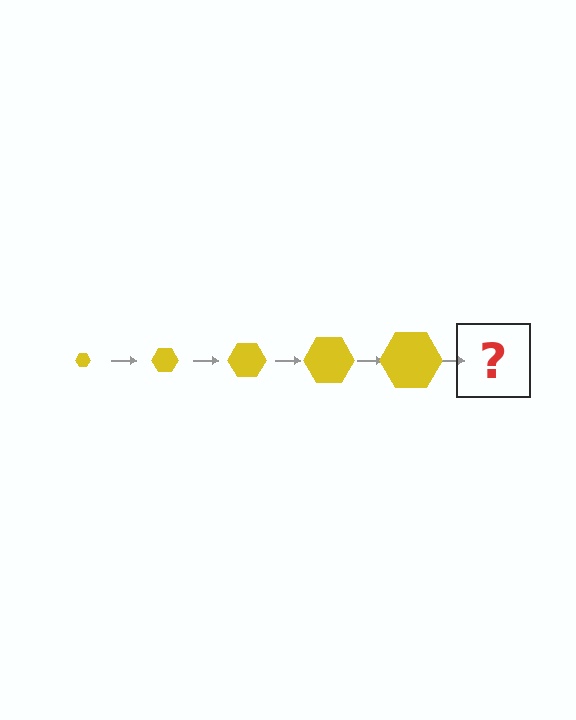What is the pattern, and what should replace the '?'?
The pattern is that the hexagon gets progressively larger each step. The '?' should be a yellow hexagon, larger than the previous one.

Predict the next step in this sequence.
The next step is a yellow hexagon, larger than the previous one.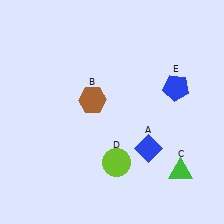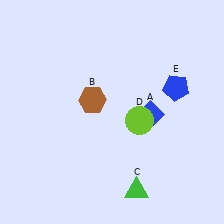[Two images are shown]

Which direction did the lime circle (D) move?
The lime circle (D) moved up.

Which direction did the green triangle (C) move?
The green triangle (C) moved left.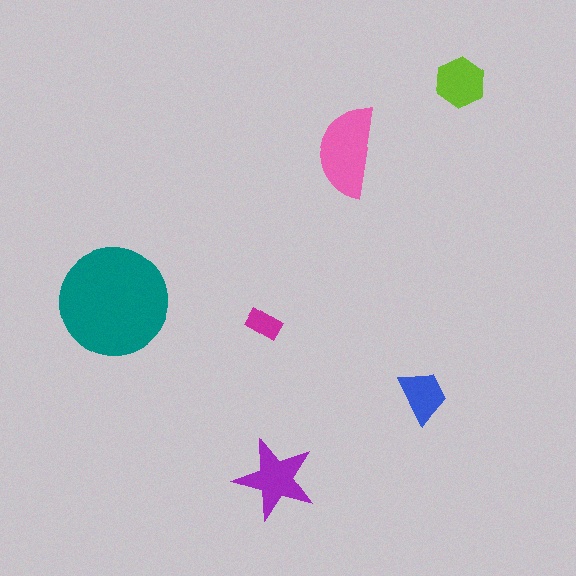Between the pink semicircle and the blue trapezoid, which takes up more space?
The pink semicircle.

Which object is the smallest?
The magenta rectangle.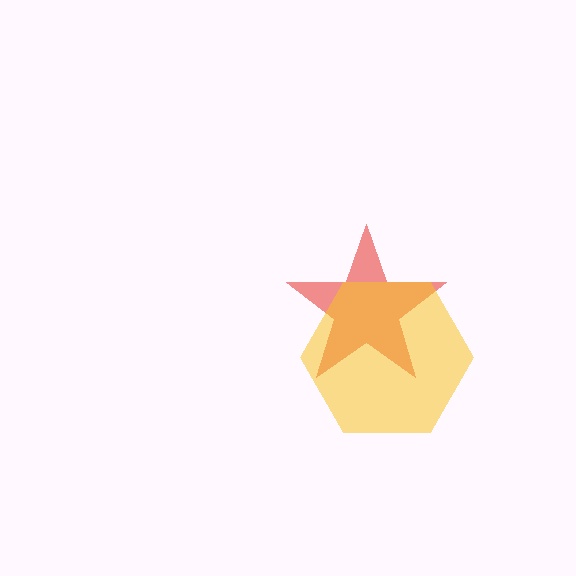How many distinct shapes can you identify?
There are 2 distinct shapes: a red star, a yellow hexagon.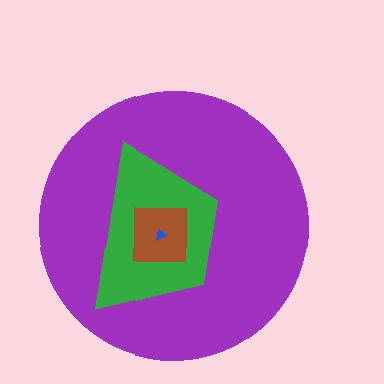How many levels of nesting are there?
4.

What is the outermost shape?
The purple circle.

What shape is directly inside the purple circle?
The green trapezoid.